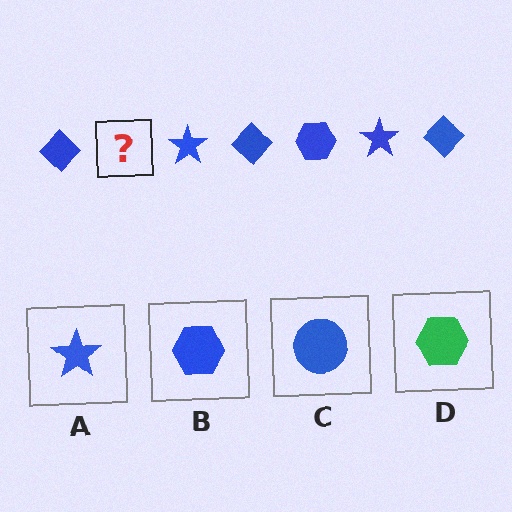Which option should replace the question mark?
Option B.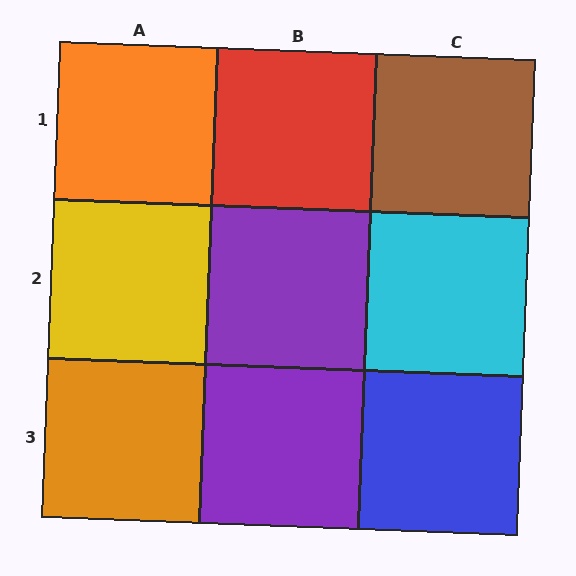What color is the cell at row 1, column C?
Brown.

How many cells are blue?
1 cell is blue.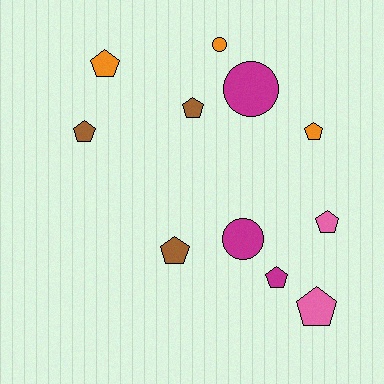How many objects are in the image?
There are 11 objects.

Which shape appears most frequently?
Pentagon, with 8 objects.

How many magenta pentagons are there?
There is 1 magenta pentagon.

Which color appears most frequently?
Magenta, with 3 objects.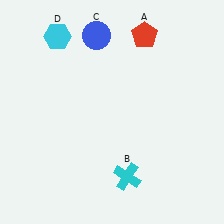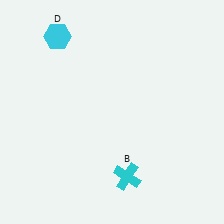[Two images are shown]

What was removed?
The red pentagon (A), the blue circle (C) were removed in Image 2.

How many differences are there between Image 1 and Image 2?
There are 2 differences between the two images.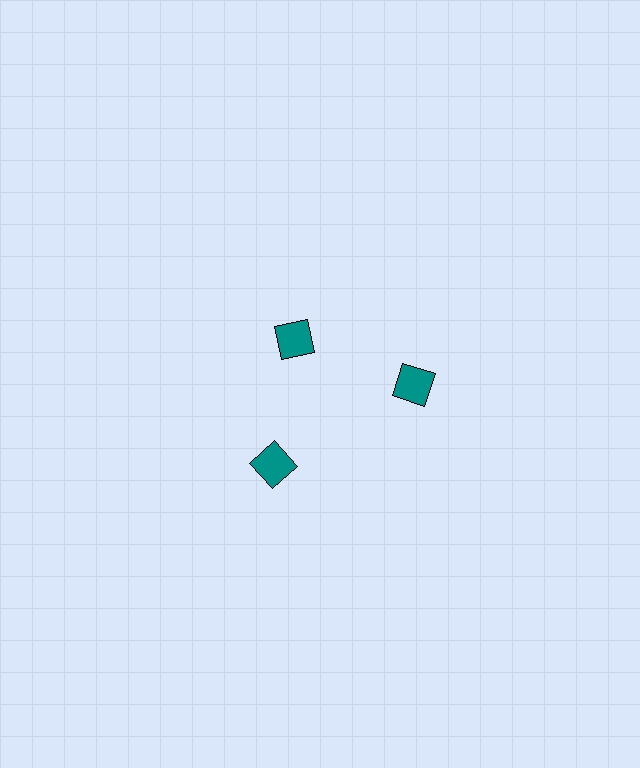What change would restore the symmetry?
The symmetry would be restored by moving it outward, back onto the ring so that all 3 diamonds sit at equal angles and equal distance from the center.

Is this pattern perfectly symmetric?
No. The 3 teal diamonds are arranged in a ring, but one element near the 11 o'clock position is pulled inward toward the center, breaking the 3-fold rotational symmetry.